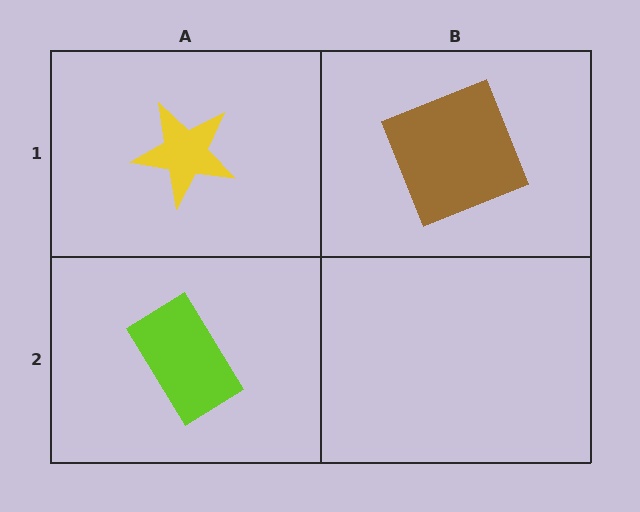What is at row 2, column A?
A lime rectangle.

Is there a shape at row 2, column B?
No, that cell is empty.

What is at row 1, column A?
A yellow star.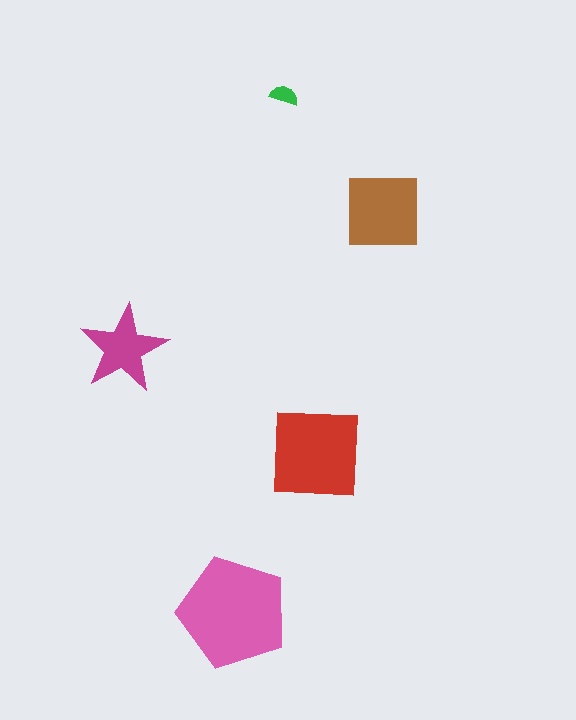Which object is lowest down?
The pink pentagon is bottommost.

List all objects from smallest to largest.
The green semicircle, the magenta star, the brown square, the red square, the pink pentagon.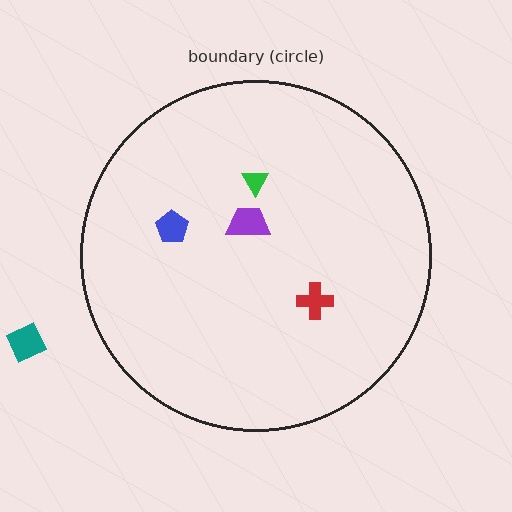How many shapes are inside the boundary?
4 inside, 1 outside.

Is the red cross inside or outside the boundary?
Inside.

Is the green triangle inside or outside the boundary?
Inside.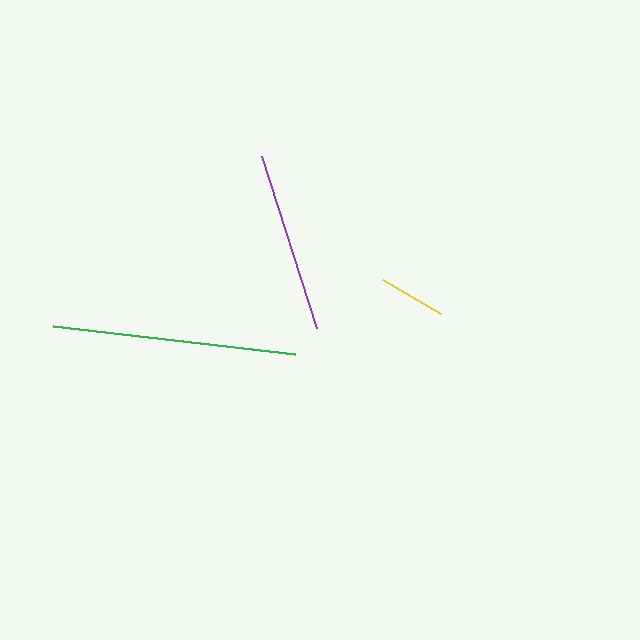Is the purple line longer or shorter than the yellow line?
The purple line is longer than the yellow line.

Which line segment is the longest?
The green line is the longest at approximately 243 pixels.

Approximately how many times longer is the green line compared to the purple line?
The green line is approximately 1.3 times the length of the purple line.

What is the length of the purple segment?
The purple segment is approximately 180 pixels long.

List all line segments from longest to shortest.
From longest to shortest: green, purple, yellow.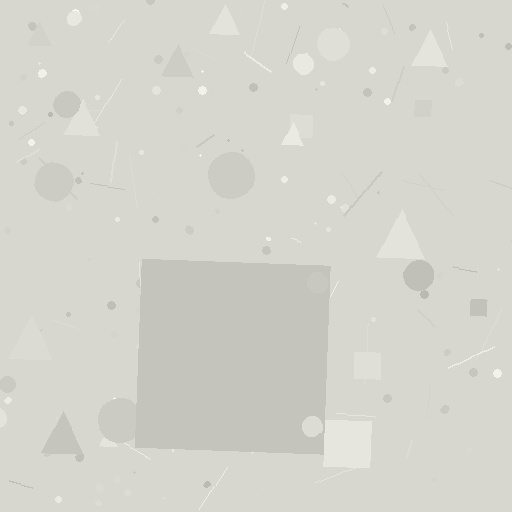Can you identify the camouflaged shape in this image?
The camouflaged shape is a square.